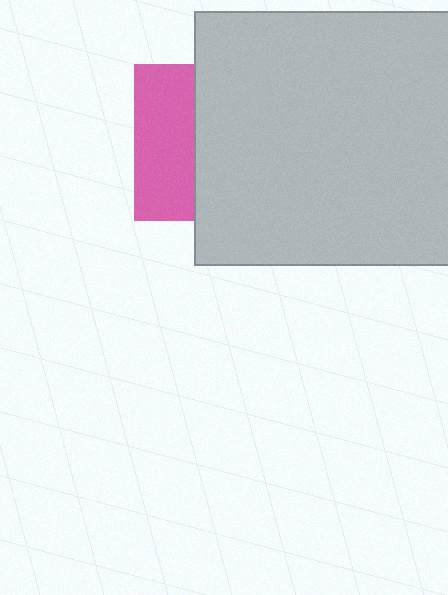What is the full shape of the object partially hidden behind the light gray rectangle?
The partially hidden object is a pink square.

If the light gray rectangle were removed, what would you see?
You would see the complete pink square.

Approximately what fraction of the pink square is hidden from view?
Roughly 62% of the pink square is hidden behind the light gray rectangle.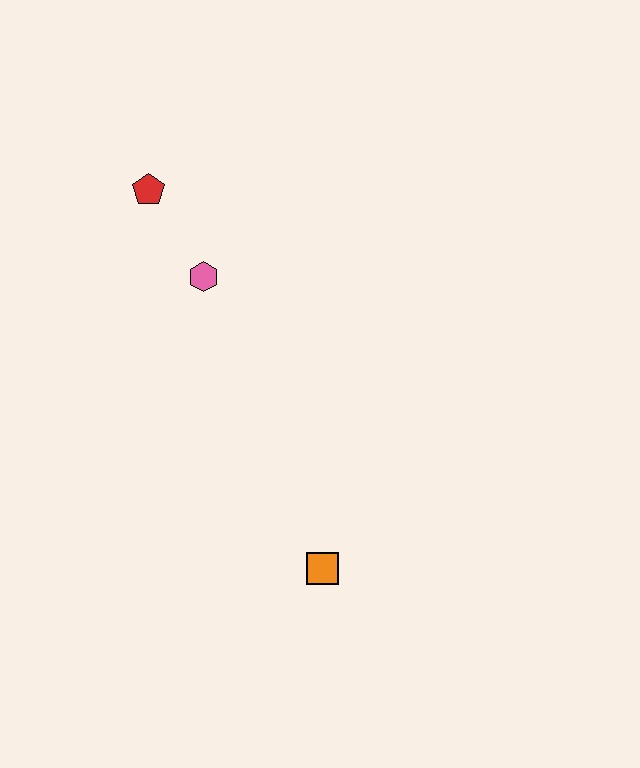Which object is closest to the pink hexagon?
The red pentagon is closest to the pink hexagon.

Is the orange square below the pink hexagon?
Yes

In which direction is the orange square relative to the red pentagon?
The orange square is below the red pentagon.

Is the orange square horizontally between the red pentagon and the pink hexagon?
No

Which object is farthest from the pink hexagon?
The orange square is farthest from the pink hexagon.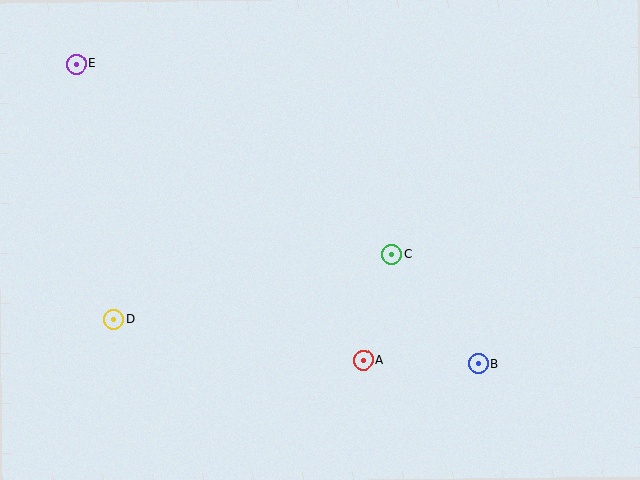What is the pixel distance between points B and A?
The distance between B and A is 115 pixels.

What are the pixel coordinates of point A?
Point A is at (363, 360).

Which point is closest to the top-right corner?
Point C is closest to the top-right corner.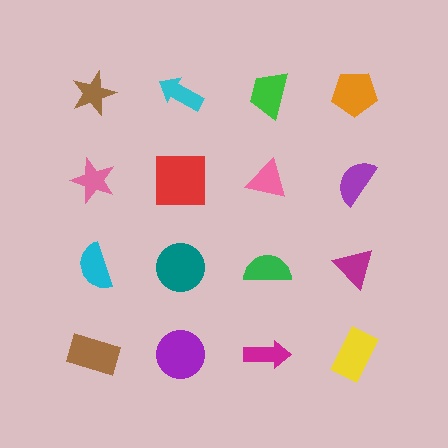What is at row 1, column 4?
An orange pentagon.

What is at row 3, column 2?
A teal circle.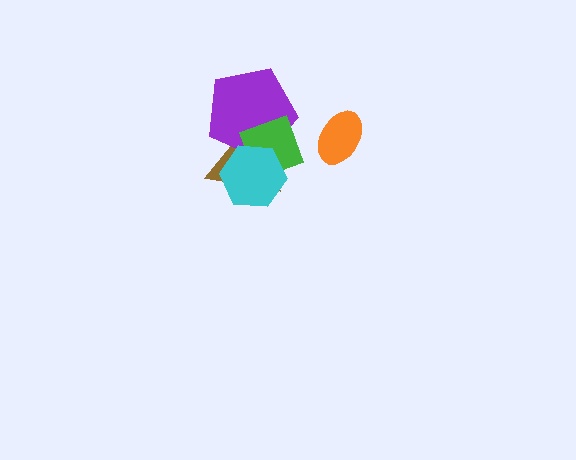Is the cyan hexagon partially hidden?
No, no other shape covers it.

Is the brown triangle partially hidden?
Yes, it is partially covered by another shape.